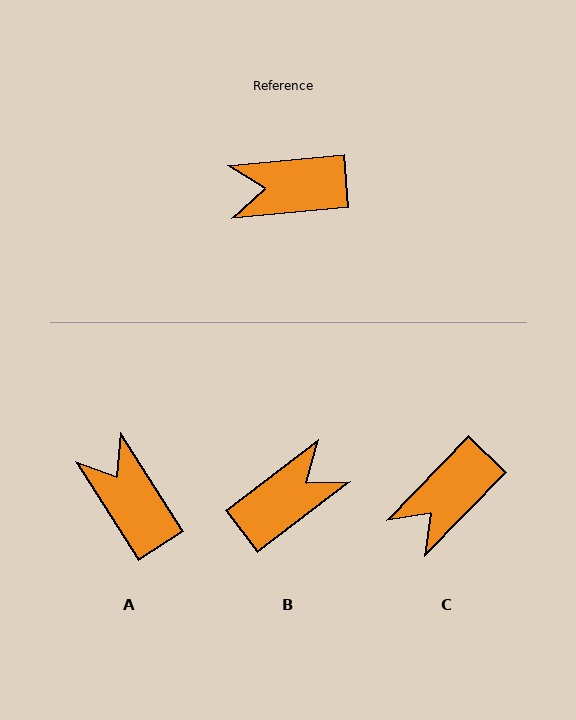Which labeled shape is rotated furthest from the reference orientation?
B, about 148 degrees away.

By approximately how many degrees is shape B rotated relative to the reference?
Approximately 148 degrees clockwise.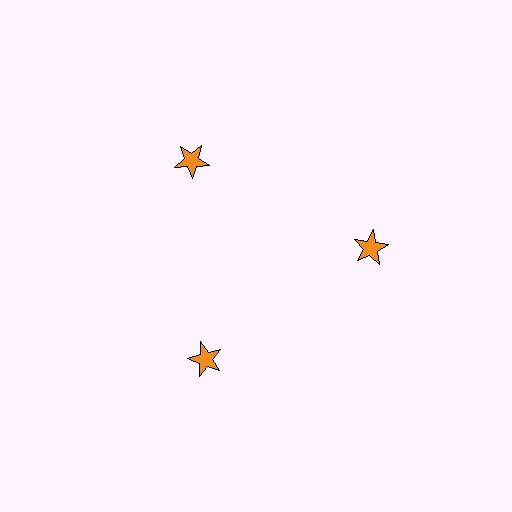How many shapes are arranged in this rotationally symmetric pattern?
There are 3 shapes, arranged in 3 groups of 1.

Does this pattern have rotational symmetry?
Yes, this pattern has 3-fold rotational symmetry. It looks the same after rotating 120 degrees around the center.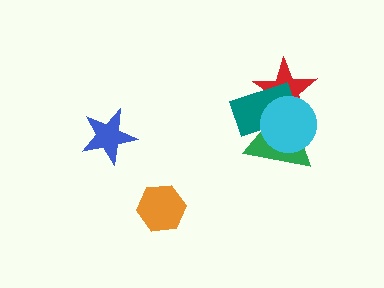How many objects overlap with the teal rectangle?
3 objects overlap with the teal rectangle.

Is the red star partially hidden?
Yes, it is partially covered by another shape.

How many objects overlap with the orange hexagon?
0 objects overlap with the orange hexagon.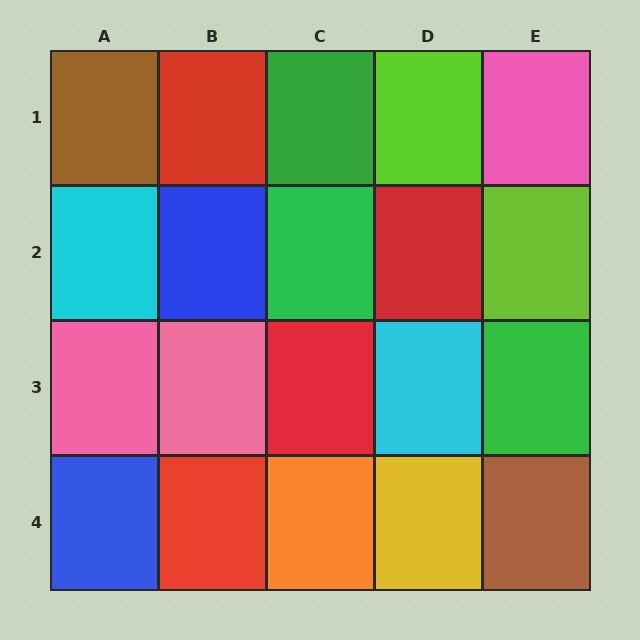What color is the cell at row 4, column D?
Yellow.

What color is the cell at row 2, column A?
Cyan.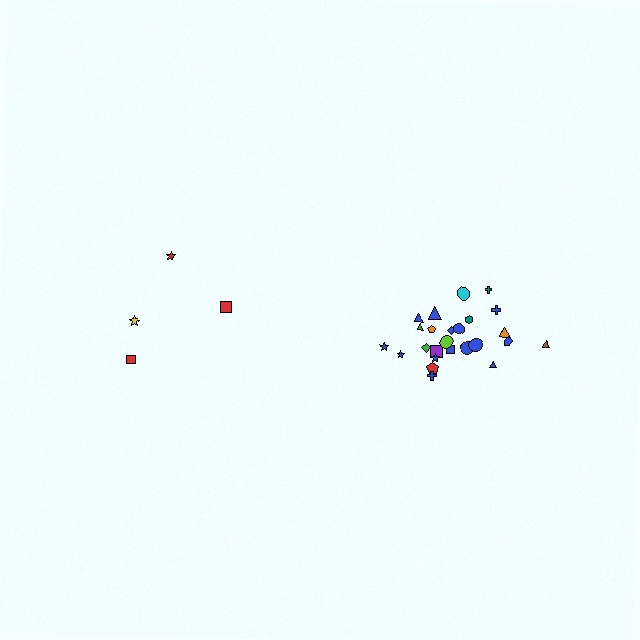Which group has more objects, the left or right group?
The right group.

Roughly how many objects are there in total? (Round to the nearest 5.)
Roughly 30 objects in total.